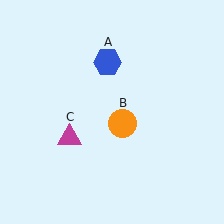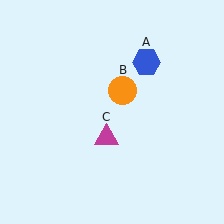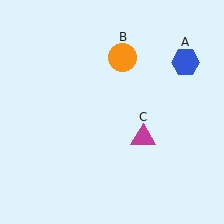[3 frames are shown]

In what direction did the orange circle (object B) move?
The orange circle (object B) moved up.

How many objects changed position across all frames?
3 objects changed position: blue hexagon (object A), orange circle (object B), magenta triangle (object C).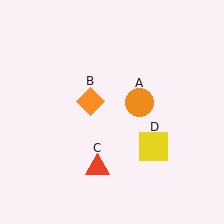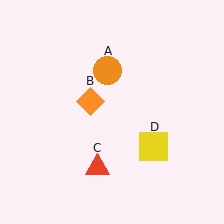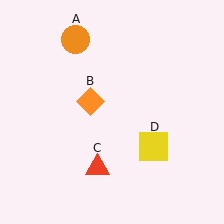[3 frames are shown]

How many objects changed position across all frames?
1 object changed position: orange circle (object A).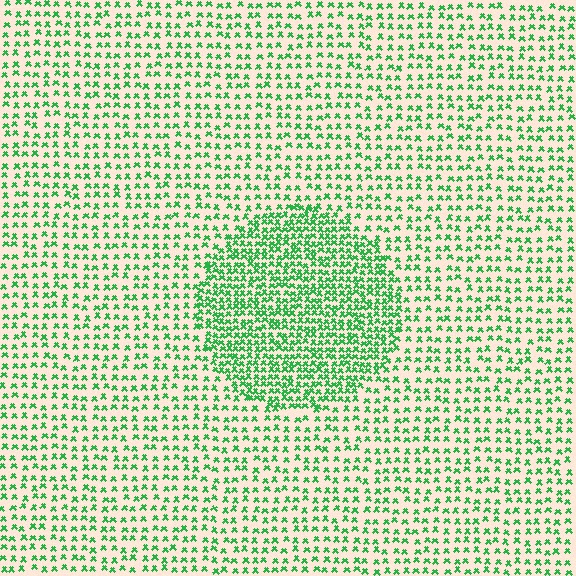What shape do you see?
I see a circle.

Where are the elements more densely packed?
The elements are more densely packed inside the circle boundary.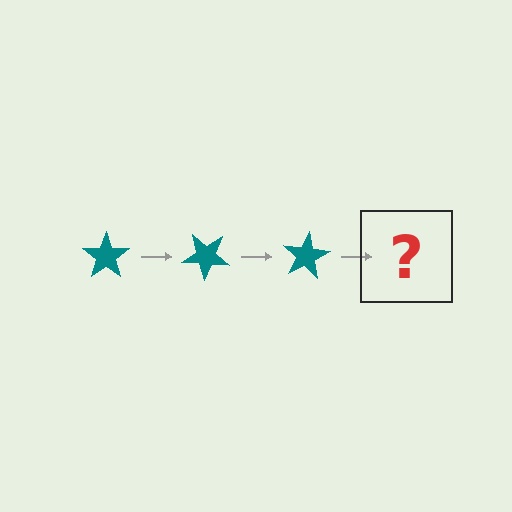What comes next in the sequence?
The next element should be a teal star rotated 120 degrees.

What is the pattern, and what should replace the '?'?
The pattern is that the star rotates 40 degrees each step. The '?' should be a teal star rotated 120 degrees.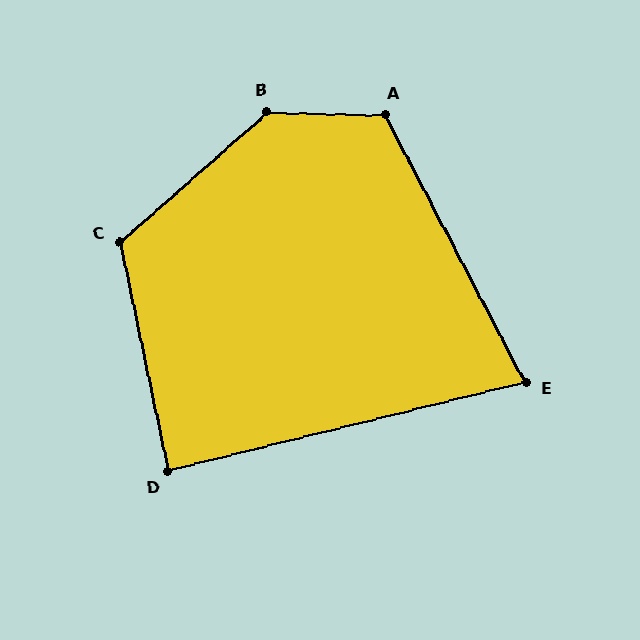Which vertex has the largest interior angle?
B, at approximately 137 degrees.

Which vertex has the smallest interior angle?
E, at approximately 76 degrees.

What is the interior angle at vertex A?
Approximately 119 degrees (obtuse).